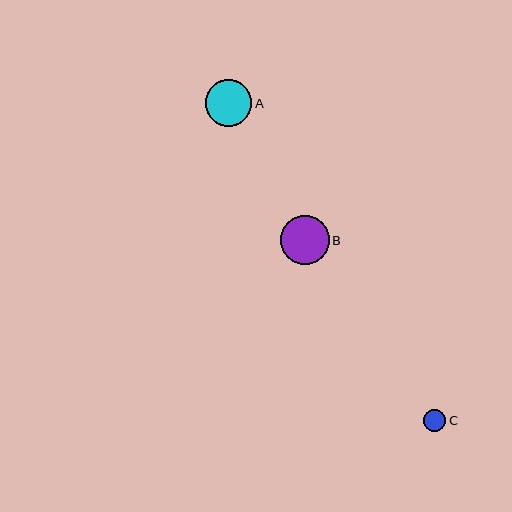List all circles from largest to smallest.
From largest to smallest: B, A, C.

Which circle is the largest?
Circle B is the largest with a size of approximately 49 pixels.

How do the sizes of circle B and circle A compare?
Circle B and circle A are approximately the same size.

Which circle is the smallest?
Circle C is the smallest with a size of approximately 22 pixels.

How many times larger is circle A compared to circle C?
Circle A is approximately 2.1 times the size of circle C.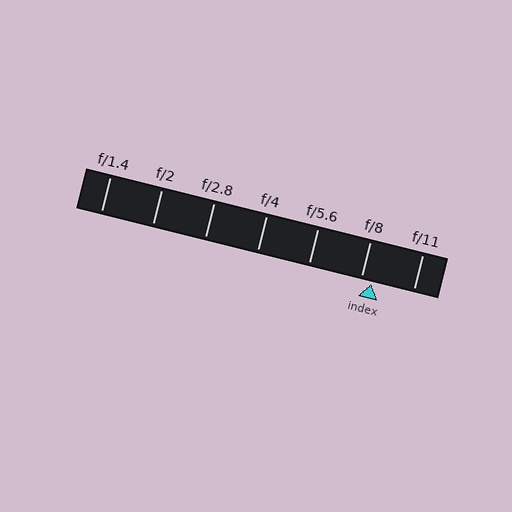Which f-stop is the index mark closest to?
The index mark is closest to f/8.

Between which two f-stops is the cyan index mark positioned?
The index mark is between f/8 and f/11.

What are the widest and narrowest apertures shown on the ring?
The widest aperture shown is f/1.4 and the narrowest is f/11.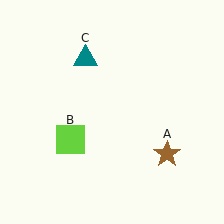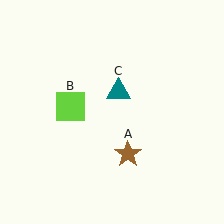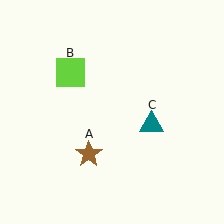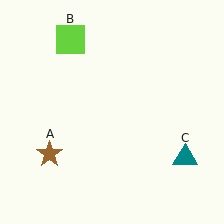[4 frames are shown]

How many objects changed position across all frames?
3 objects changed position: brown star (object A), lime square (object B), teal triangle (object C).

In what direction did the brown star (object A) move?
The brown star (object A) moved left.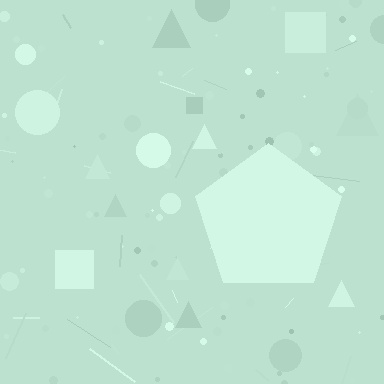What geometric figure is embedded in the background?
A pentagon is embedded in the background.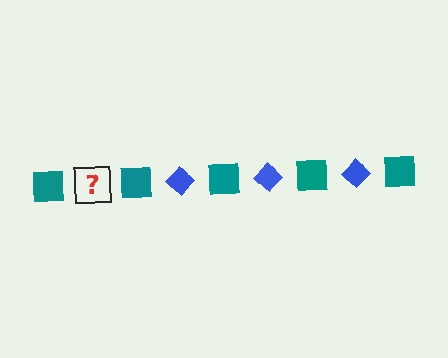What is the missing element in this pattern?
The missing element is a blue diamond.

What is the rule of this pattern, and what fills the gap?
The rule is that the pattern alternates between teal square and blue diamond. The gap should be filled with a blue diamond.